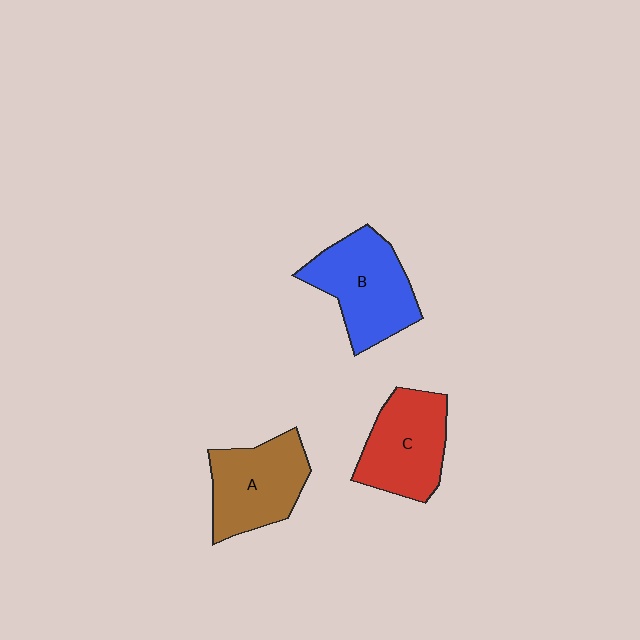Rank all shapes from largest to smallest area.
From largest to smallest: B (blue), A (brown), C (red).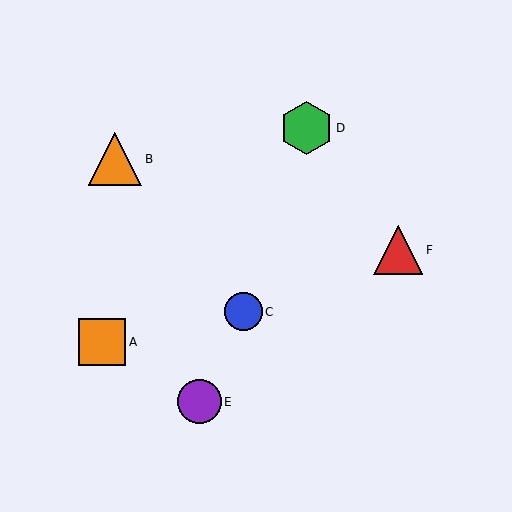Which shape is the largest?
The orange triangle (labeled B) is the largest.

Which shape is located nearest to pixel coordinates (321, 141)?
The green hexagon (labeled D) at (307, 128) is nearest to that location.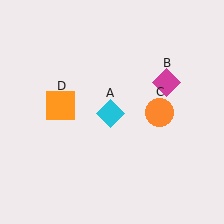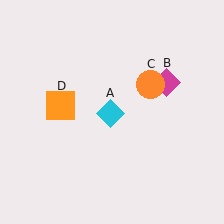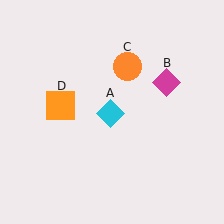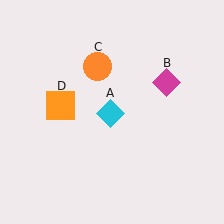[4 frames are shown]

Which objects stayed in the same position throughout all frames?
Cyan diamond (object A) and magenta diamond (object B) and orange square (object D) remained stationary.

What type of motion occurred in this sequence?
The orange circle (object C) rotated counterclockwise around the center of the scene.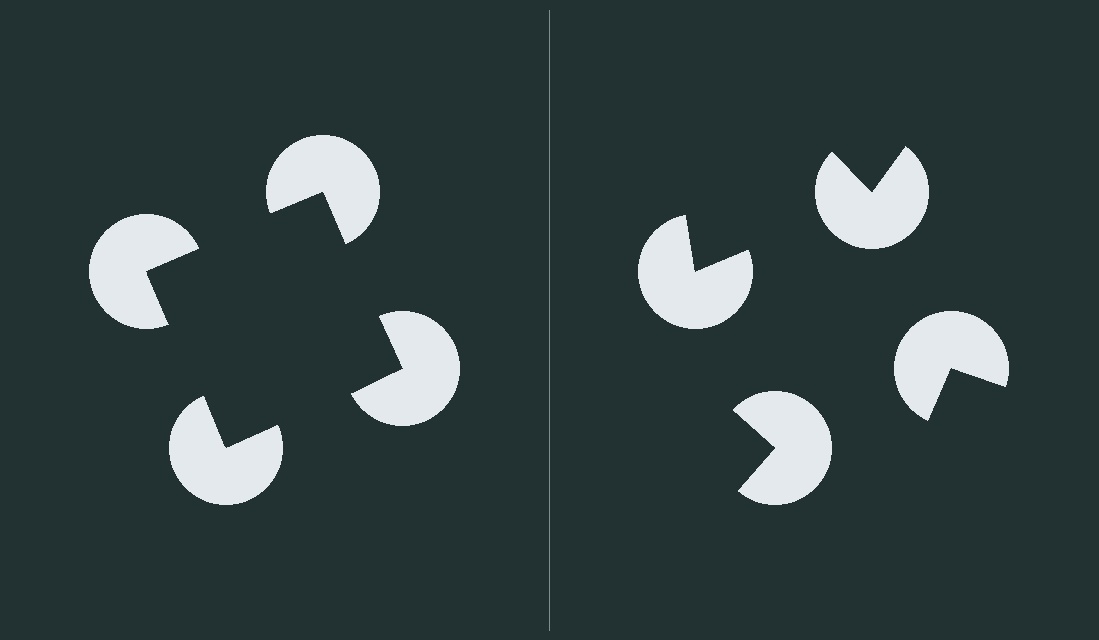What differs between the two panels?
The pac-man discs are positioned identically on both sides; only the wedge orientations differ. On the left they align to a square; on the right they are misaligned.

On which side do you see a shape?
An illusory square appears on the left side. On the right side the wedge cuts are rotated, so no coherent shape forms.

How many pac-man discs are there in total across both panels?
8 — 4 on each side.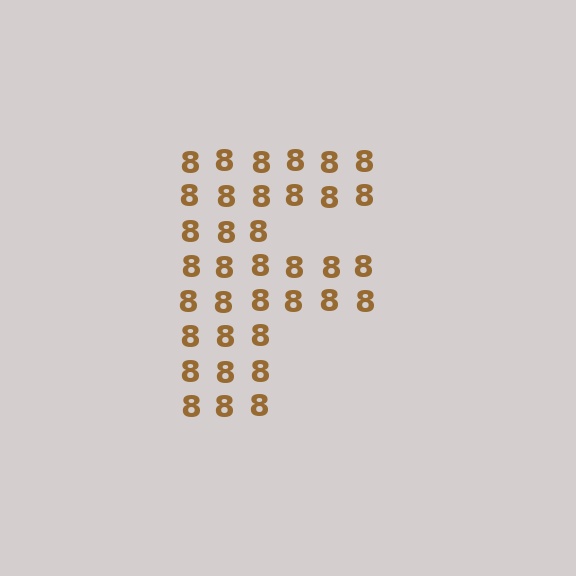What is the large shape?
The large shape is the letter F.